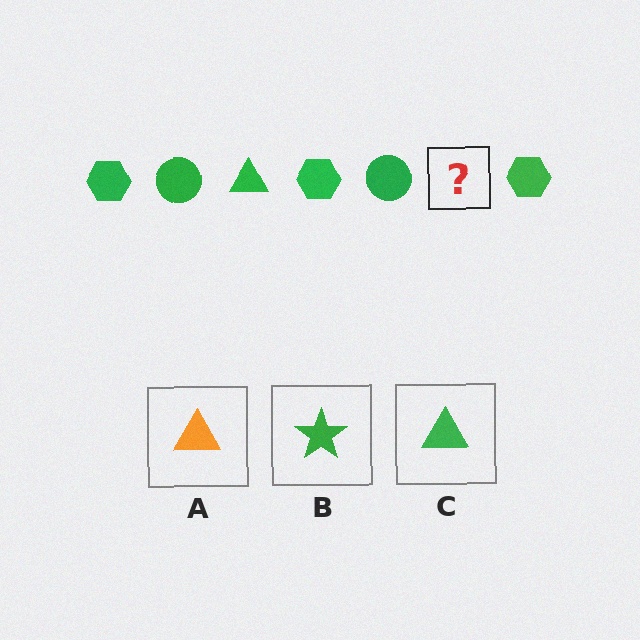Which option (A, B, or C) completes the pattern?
C.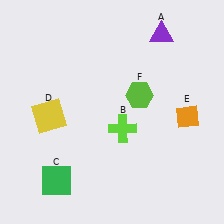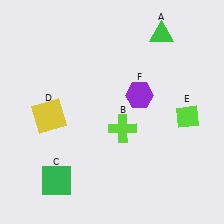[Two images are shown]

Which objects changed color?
A changed from purple to green. E changed from orange to lime. F changed from lime to purple.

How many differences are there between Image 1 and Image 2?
There are 3 differences between the two images.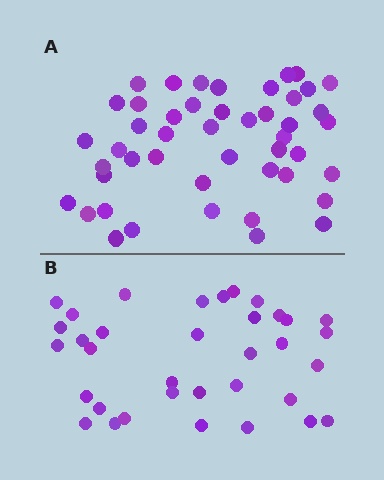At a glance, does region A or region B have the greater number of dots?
Region A (the top region) has more dots.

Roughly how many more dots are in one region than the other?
Region A has roughly 12 or so more dots than region B.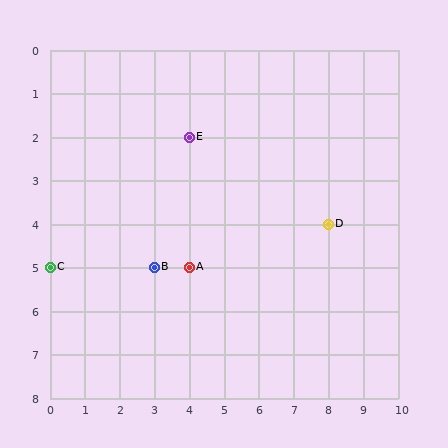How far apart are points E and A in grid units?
Points E and A are 3 rows apart.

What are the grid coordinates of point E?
Point E is at grid coordinates (4, 2).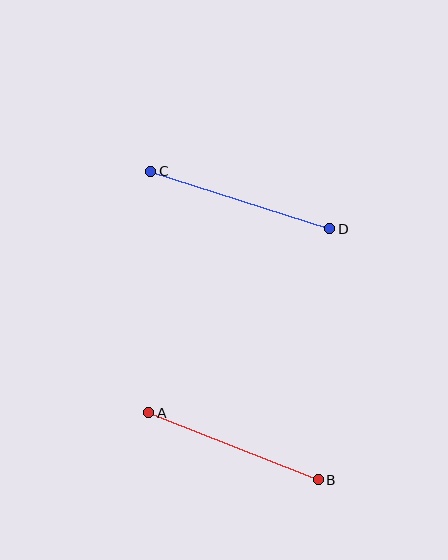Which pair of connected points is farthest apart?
Points C and D are farthest apart.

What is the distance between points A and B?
The distance is approximately 182 pixels.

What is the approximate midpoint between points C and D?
The midpoint is at approximately (240, 200) pixels.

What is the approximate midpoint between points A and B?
The midpoint is at approximately (233, 446) pixels.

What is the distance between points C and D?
The distance is approximately 188 pixels.